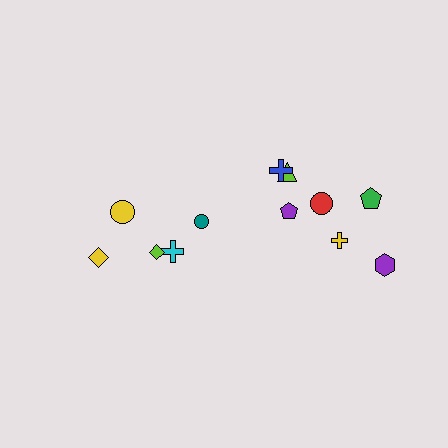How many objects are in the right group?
There are 7 objects.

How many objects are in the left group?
There are 5 objects.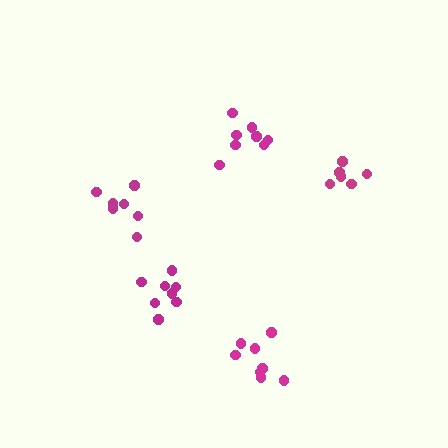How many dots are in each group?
Group 1: 7 dots, Group 2: 6 dots, Group 3: 8 dots, Group 4: 8 dots, Group 5: 8 dots (37 total).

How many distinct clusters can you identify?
There are 5 distinct clusters.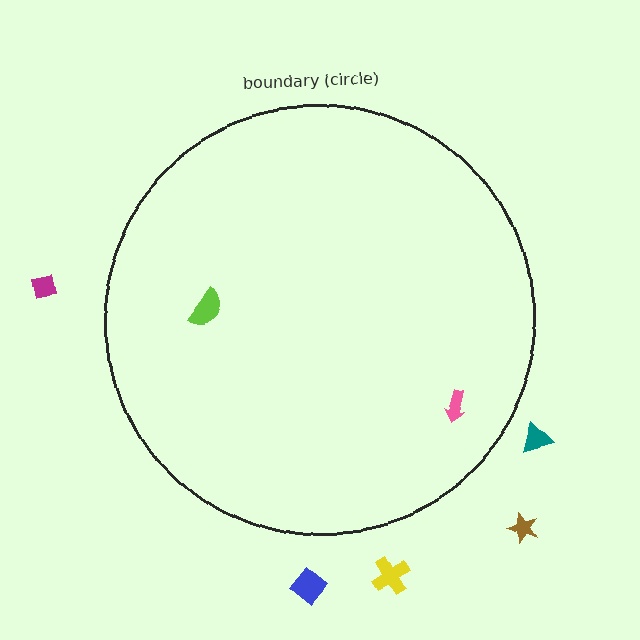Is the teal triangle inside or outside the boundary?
Outside.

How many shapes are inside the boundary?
2 inside, 5 outside.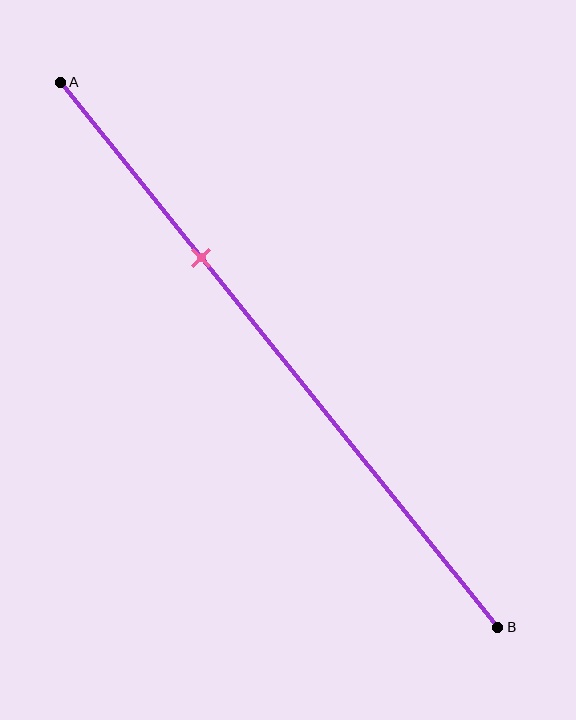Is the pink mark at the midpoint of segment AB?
No, the mark is at about 30% from A, not at the 50% midpoint.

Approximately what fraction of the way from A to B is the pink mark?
The pink mark is approximately 30% of the way from A to B.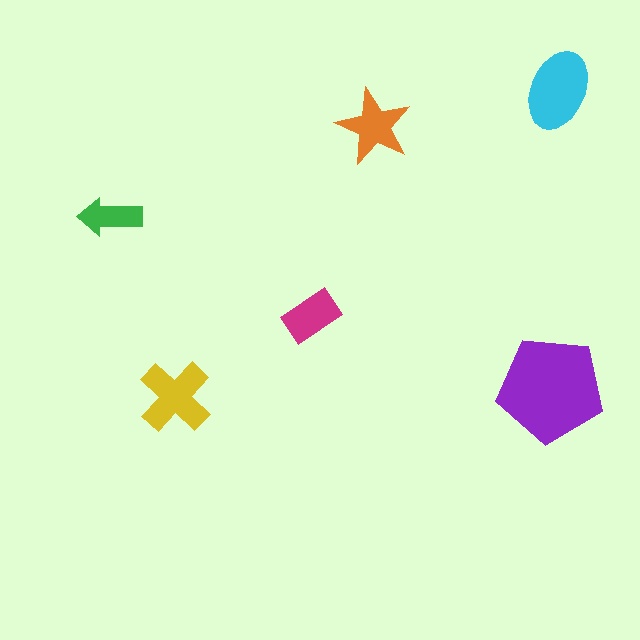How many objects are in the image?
There are 6 objects in the image.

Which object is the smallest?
The green arrow.